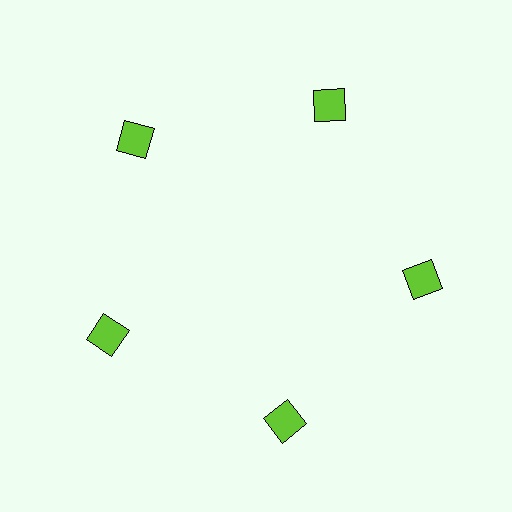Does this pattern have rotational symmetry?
Yes, this pattern has 5-fold rotational symmetry. It looks the same after rotating 72 degrees around the center.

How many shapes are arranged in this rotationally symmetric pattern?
There are 5 shapes, arranged in 5 groups of 1.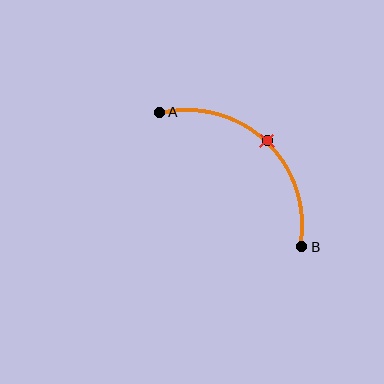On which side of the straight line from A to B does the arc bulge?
The arc bulges above and to the right of the straight line connecting A and B.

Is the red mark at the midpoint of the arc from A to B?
Yes. The red mark lies on the arc at equal arc-length from both A and B — it is the arc midpoint.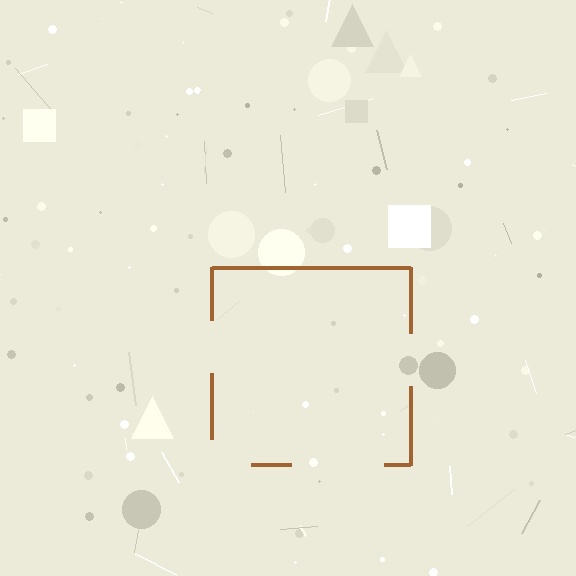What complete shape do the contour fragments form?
The contour fragments form a square.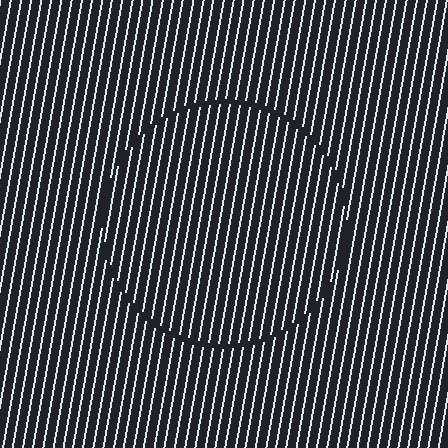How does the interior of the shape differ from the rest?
The interior of the shape contains the same grating, shifted by half a period — the contour is defined by the phase discontinuity where line-ends from the inner and outer gratings abut.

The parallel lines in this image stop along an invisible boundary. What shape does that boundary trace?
An illusory circle. The interior of the shape contains the same grating, shifted by half a period — the contour is defined by the phase discontinuity where line-ends from the inner and outer gratings abut.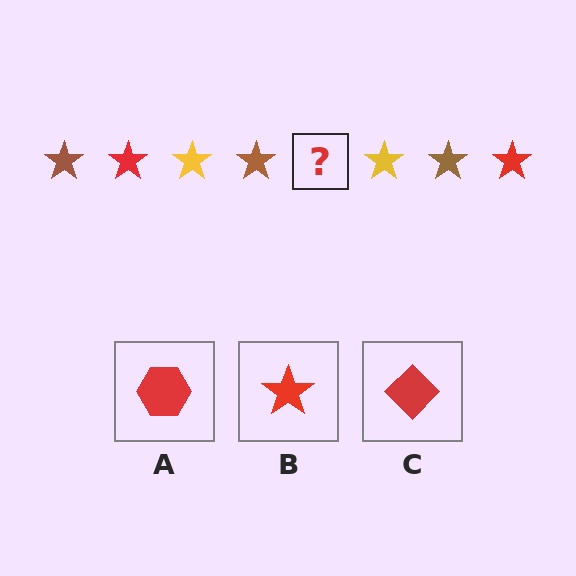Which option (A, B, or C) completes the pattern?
B.